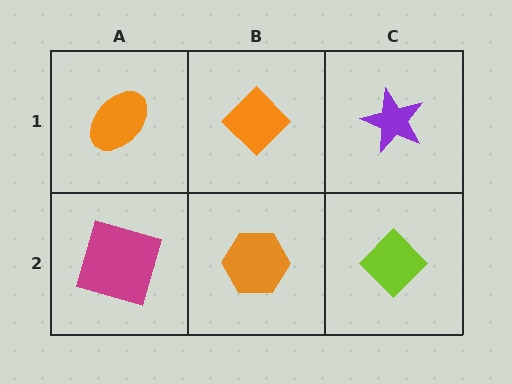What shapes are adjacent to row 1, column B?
An orange hexagon (row 2, column B), an orange ellipse (row 1, column A), a purple star (row 1, column C).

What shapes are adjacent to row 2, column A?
An orange ellipse (row 1, column A), an orange hexagon (row 2, column B).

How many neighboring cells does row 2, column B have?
3.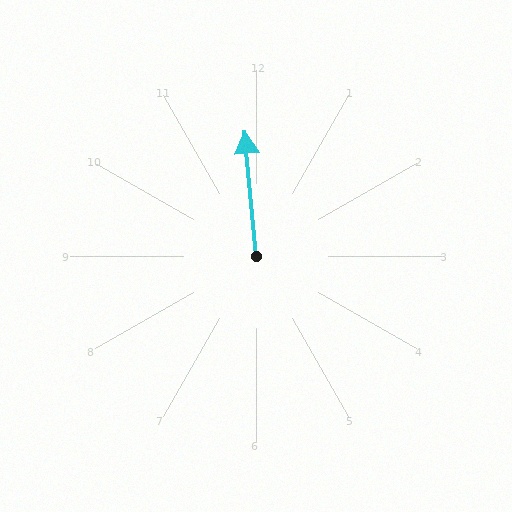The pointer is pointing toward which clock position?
Roughly 12 o'clock.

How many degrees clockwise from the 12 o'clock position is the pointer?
Approximately 355 degrees.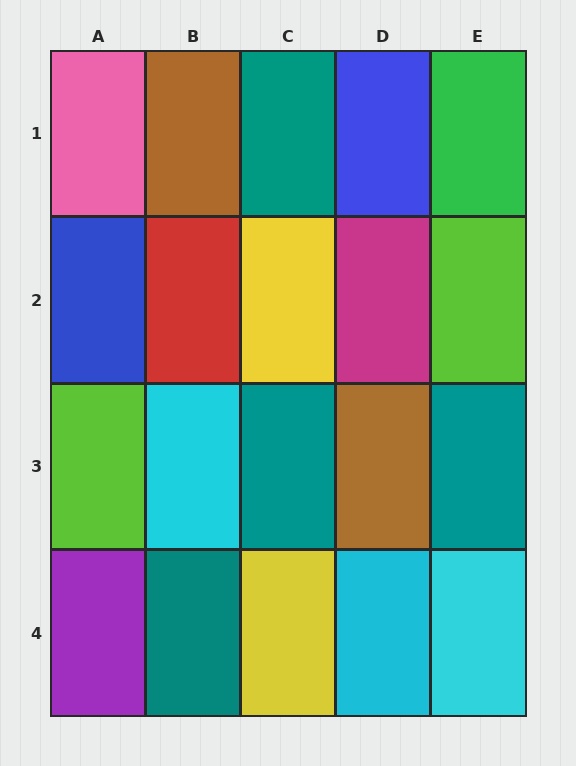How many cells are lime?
2 cells are lime.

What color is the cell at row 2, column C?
Yellow.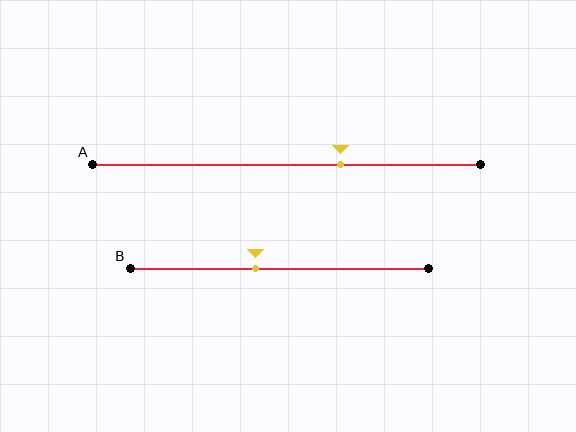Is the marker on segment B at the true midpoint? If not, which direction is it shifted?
No, the marker on segment B is shifted to the left by about 8% of the segment length.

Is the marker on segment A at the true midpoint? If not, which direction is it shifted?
No, the marker on segment A is shifted to the right by about 14% of the segment length.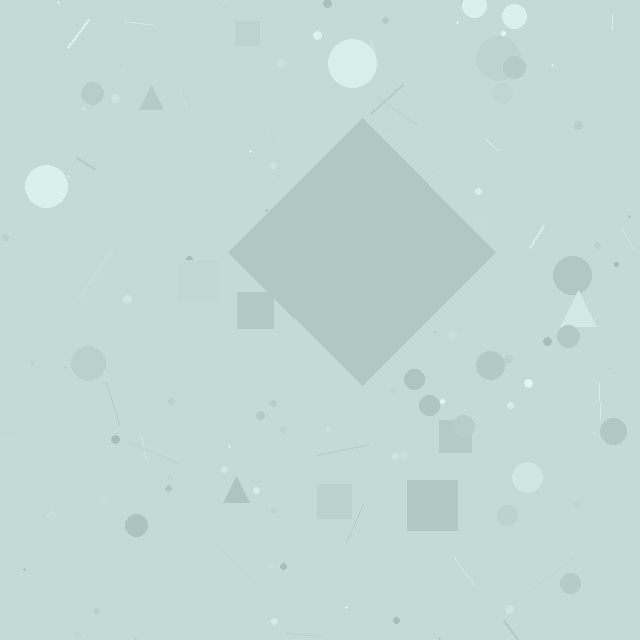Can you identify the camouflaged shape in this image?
The camouflaged shape is a diamond.